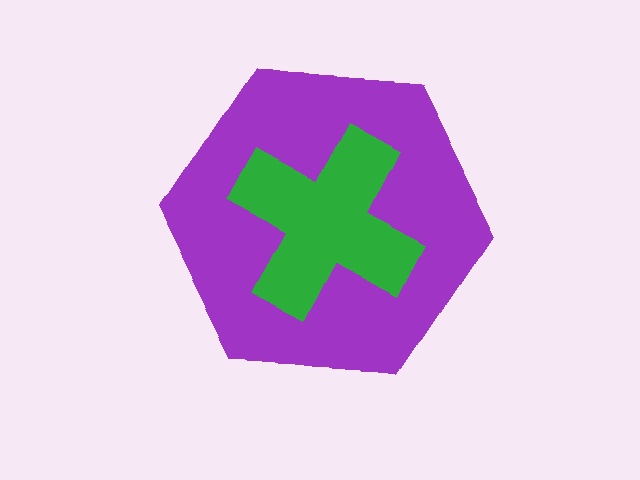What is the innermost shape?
The green cross.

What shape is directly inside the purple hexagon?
The green cross.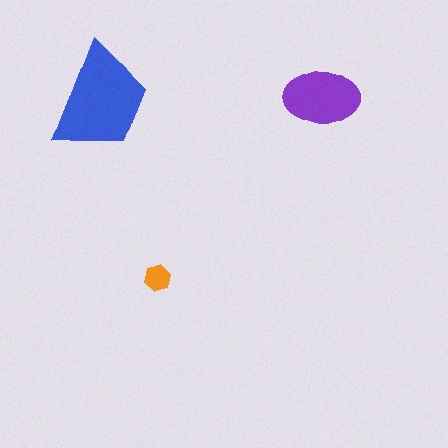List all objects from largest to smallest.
The blue trapezoid, the purple ellipse, the orange hexagon.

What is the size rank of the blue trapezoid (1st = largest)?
1st.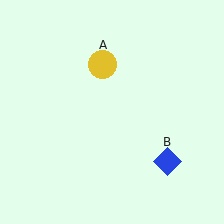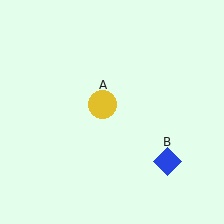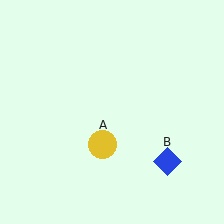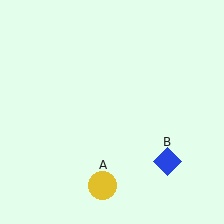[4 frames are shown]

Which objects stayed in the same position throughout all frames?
Blue diamond (object B) remained stationary.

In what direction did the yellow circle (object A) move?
The yellow circle (object A) moved down.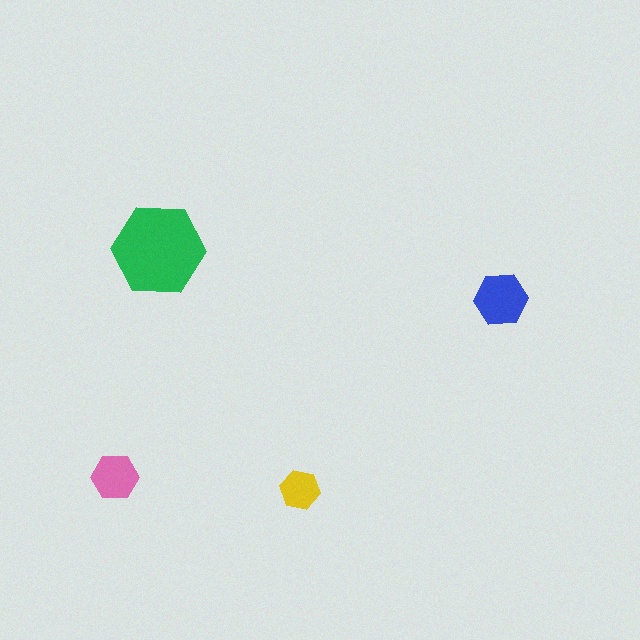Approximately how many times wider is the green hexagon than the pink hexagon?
About 2 times wider.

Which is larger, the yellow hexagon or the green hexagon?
The green one.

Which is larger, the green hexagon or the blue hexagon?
The green one.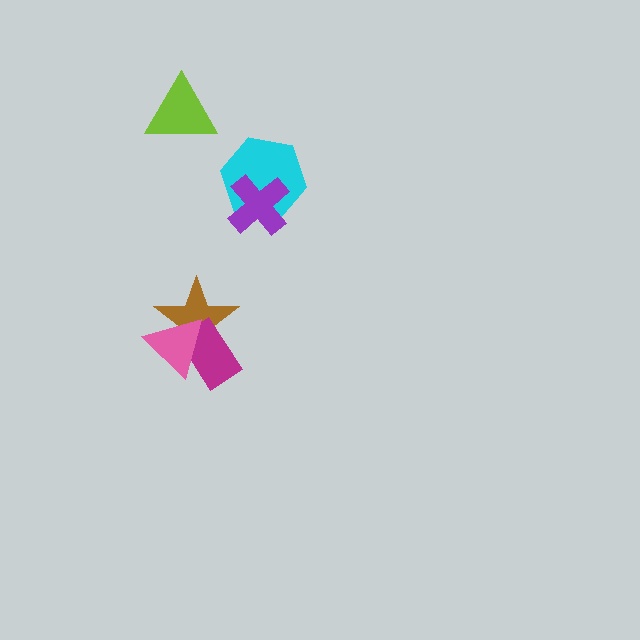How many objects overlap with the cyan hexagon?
1 object overlaps with the cyan hexagon.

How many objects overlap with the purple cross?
1 object overlaps with the purple cross.